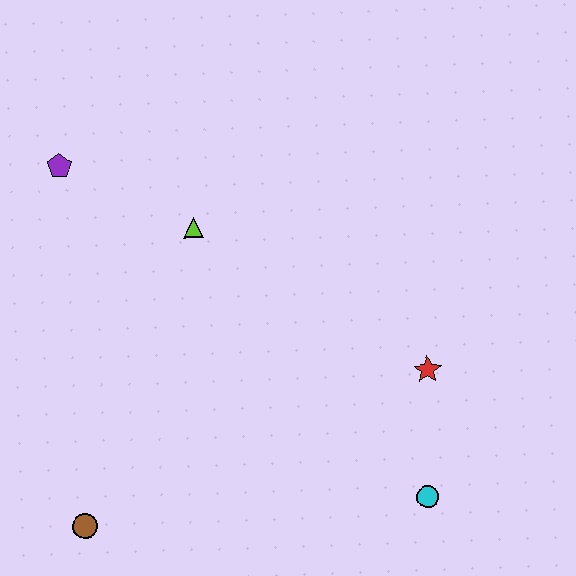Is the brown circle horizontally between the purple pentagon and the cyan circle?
Yes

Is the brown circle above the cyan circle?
No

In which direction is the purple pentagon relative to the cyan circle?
The purple pentagon is to the left of the cyan circle.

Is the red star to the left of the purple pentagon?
No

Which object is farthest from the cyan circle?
The purple pentagon is farthest from the cyan circle.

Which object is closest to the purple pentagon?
The lime triangle is closest to the purple pentagon.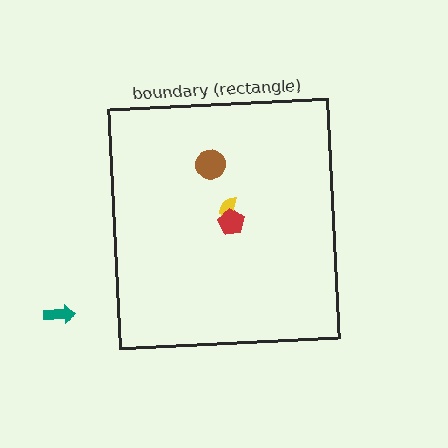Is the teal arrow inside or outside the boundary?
Outside.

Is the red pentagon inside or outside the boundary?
Inside.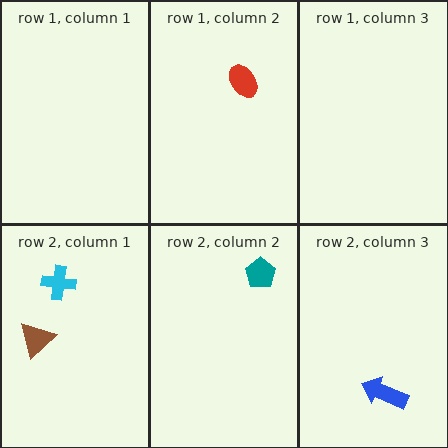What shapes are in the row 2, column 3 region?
The blue arrow.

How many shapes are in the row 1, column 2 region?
1.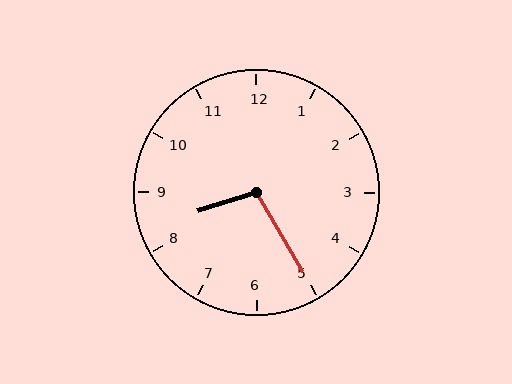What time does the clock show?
8:25.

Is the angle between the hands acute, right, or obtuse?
It is obtuse.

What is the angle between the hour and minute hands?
Approximately 102 degrees.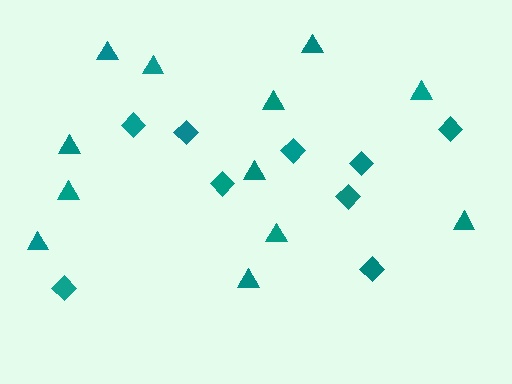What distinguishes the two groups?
There are 2 groups: one group of diamonds (9) and one group of triangles (12).